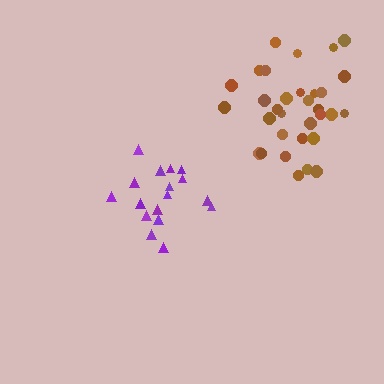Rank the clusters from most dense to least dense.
purple, brown.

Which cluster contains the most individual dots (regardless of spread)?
Brown (34).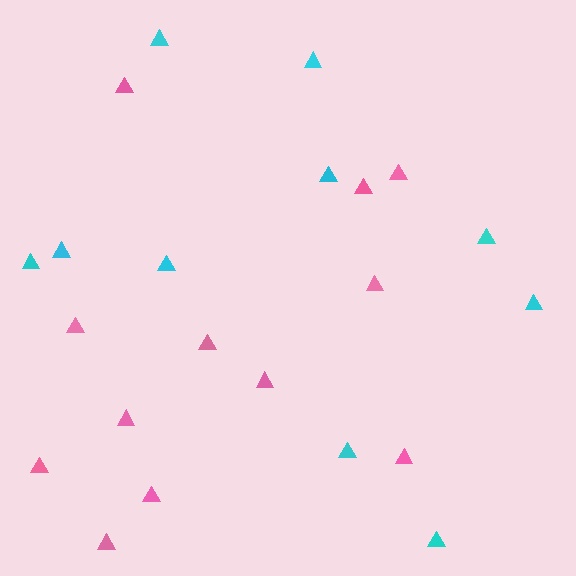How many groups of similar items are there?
There are 2 groups: one group of cyan triangles (10) and one group of pink triangles (12).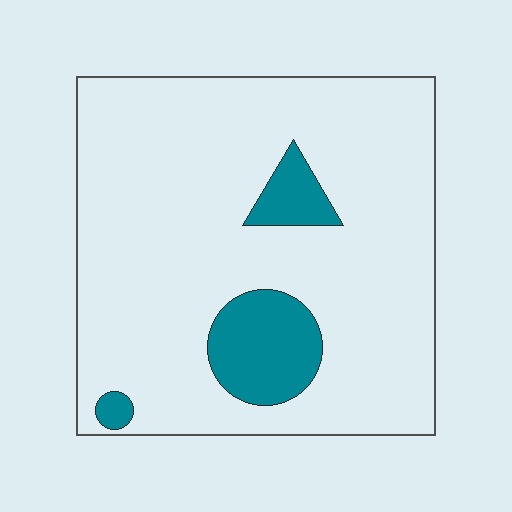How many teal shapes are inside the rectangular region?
3.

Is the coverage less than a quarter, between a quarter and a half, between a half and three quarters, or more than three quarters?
Less than a quarter.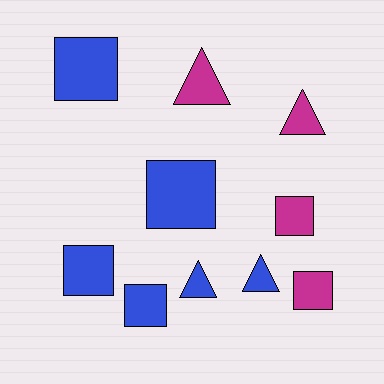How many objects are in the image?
There are 10 objects.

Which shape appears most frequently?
Square, with 6 objects.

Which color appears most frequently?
Blue, with 6 objects.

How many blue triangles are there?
There are 2 blue triangles.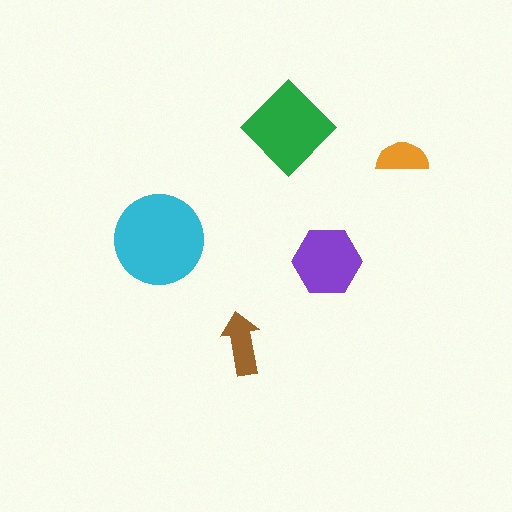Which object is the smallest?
The orange semicircle.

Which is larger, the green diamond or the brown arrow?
The green diamond.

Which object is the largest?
The cyan circle.